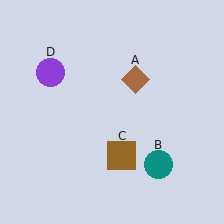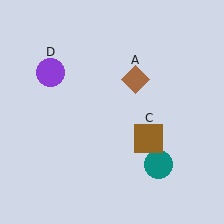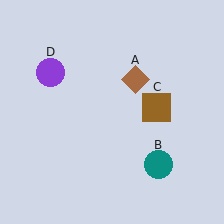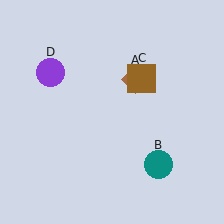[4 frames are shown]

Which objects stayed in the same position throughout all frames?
Brown diamond (object A) and teal circle (object B) and purple circle (object D) remained stationary.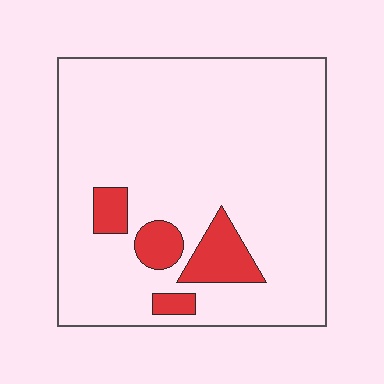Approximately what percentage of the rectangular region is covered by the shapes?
Approximately 10%.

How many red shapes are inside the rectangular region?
4.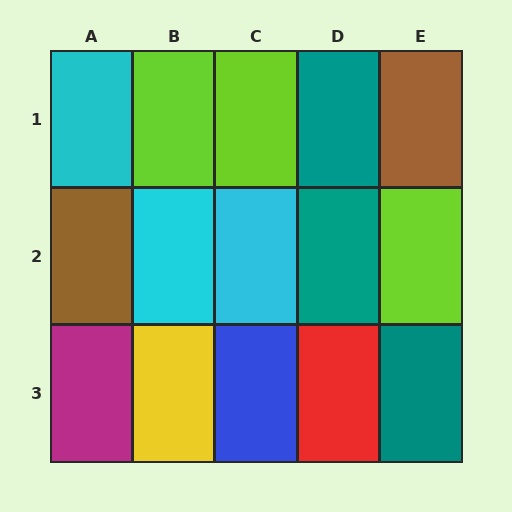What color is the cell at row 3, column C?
Blue.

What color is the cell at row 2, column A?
Brown.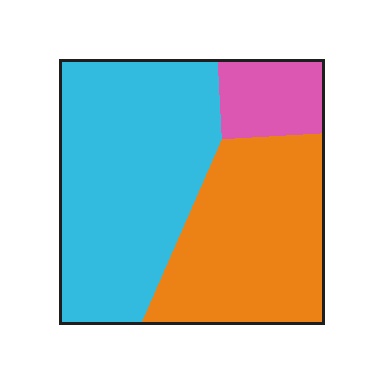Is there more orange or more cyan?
Cyan.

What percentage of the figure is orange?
Orange covers about 40% of the figure.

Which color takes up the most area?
Cyan, at roughly 50%.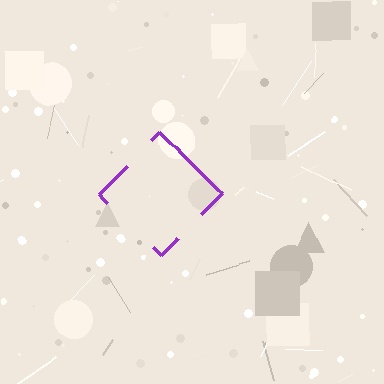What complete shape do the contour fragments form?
The contour fragments form a diamond.